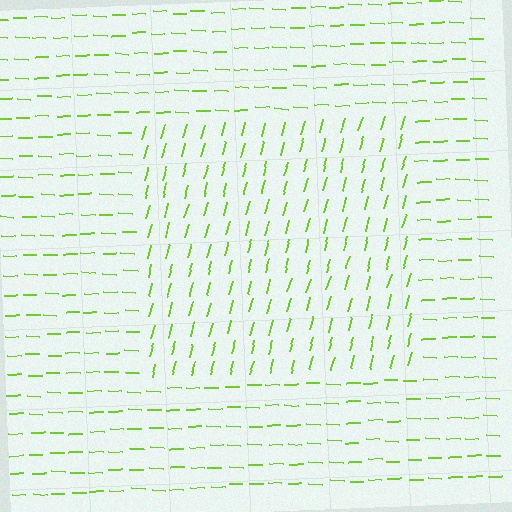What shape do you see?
I see a rectangle.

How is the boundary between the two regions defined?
The boundary is defined purely by a change in line orientation (approximately 76 degrees difference). All lines are the same color and thickness.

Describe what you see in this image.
The image is filled with small lime line segments. A rectangle region in the image has lines oriented differently from the surrounding lines, creating a visible texture boundary.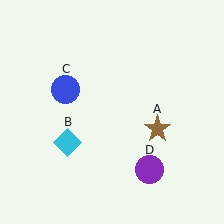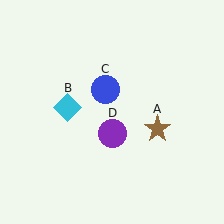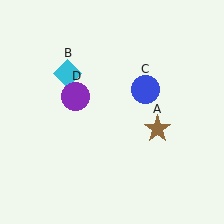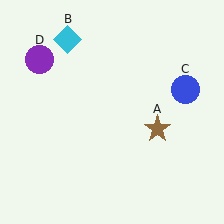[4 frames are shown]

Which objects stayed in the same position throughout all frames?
Brown star (object A) remained stationary.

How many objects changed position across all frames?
3 objects changed position: cyan diamond (object B), blue circle (object C), purple circle (object D).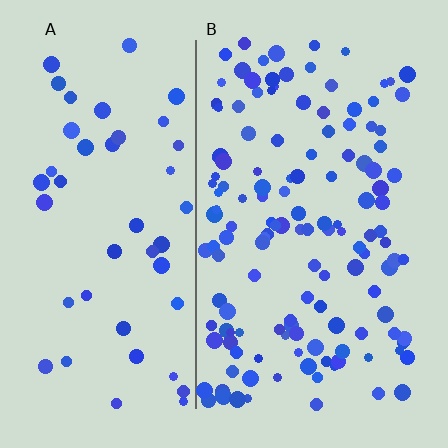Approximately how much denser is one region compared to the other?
Approximately 2.9× — region B over region A.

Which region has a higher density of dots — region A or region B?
B (the right).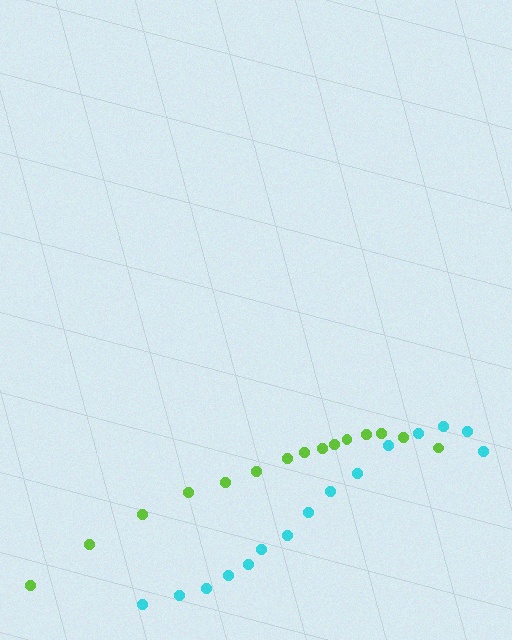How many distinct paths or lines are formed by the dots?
There are 2 distinct paths.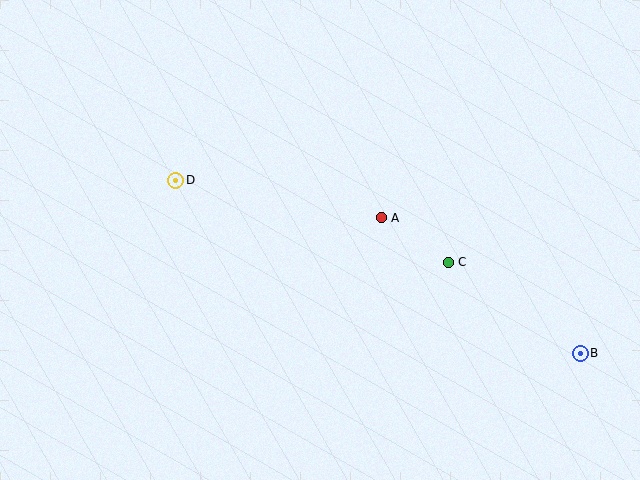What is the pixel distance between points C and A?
The distance between C and A is 80 pixels.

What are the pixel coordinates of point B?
Point B is at (580, 353).